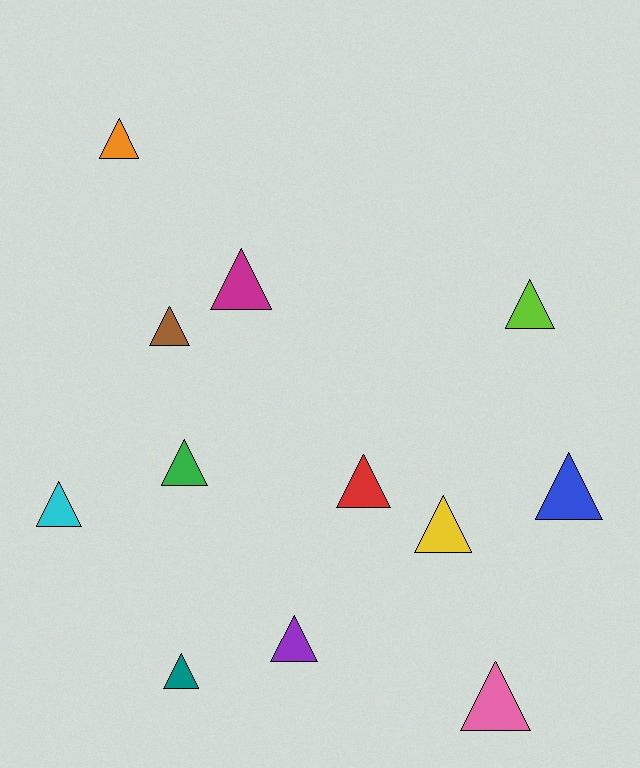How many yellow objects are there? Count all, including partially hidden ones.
There is 1 yellow object.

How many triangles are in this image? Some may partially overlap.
There are 12 triangles.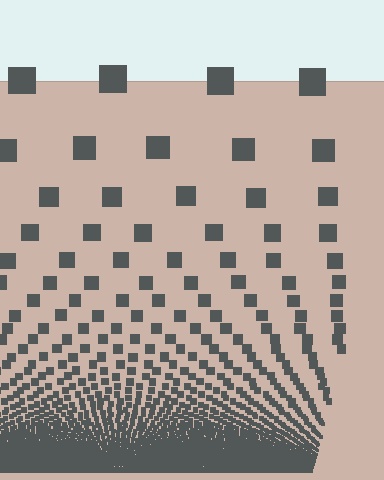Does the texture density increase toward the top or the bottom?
Density increases toward the bottom.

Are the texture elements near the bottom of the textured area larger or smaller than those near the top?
Smaller. The gradient is inverted — elements near the bottom are smaller and denser.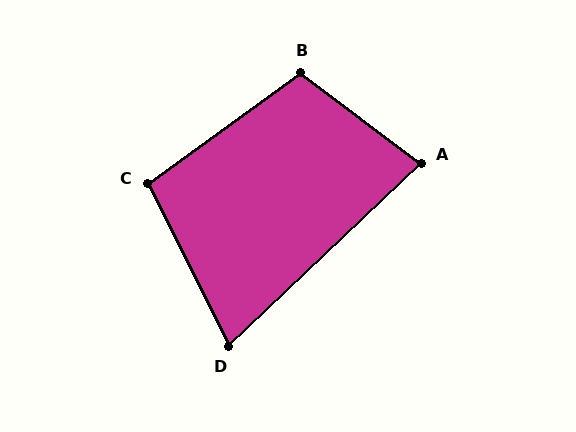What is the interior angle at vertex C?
Approximately 100 degrees (obtuse).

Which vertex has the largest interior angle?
B, at approximately 107 degrees.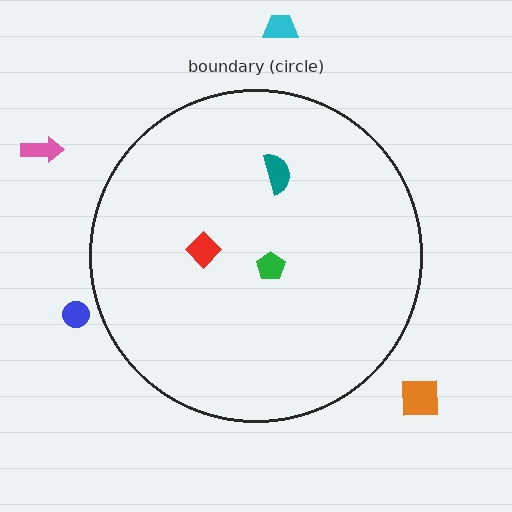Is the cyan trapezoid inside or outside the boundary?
Outside.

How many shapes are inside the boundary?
3 inside, 4 outside.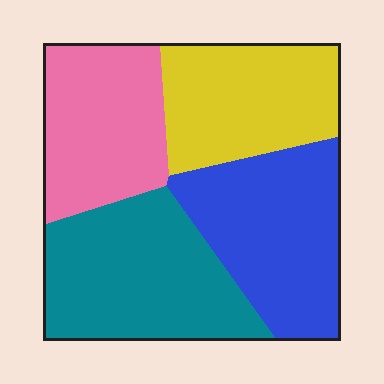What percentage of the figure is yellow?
Yellow takes up about one quarter (1/4) of the figure.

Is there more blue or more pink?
Blue.